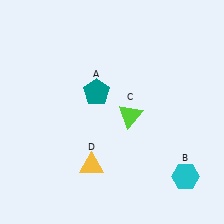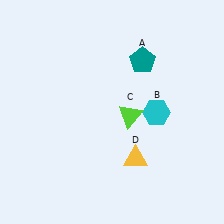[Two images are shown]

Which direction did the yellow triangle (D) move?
The yellow triangle (D) moved right.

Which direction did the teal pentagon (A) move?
The teal pentagon (A) moved right.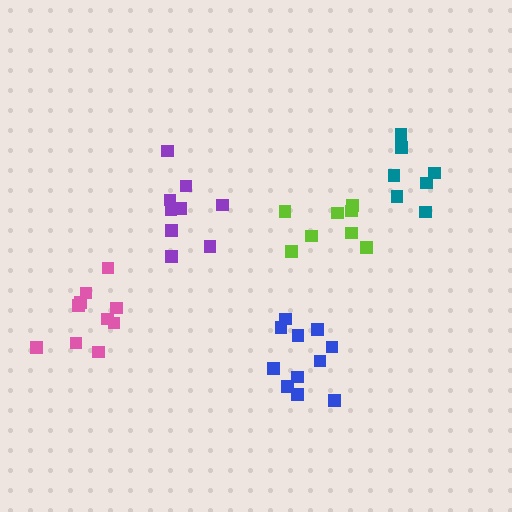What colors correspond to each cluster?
The clusters are colored: purple, pink, teal, blue, lime.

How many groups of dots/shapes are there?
There are 5 groups.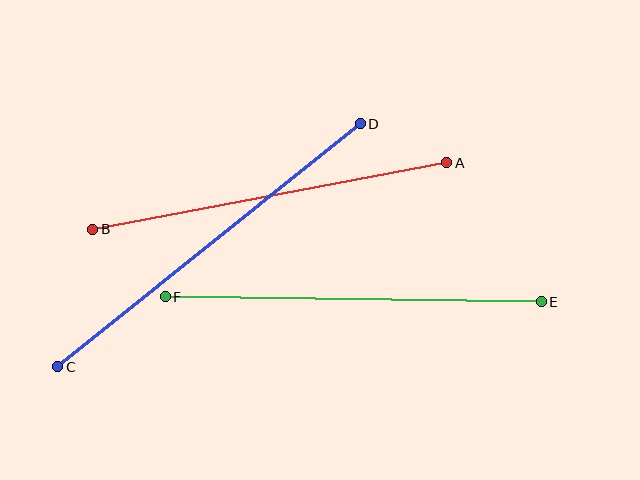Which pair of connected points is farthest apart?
Points C and D are farthest apart.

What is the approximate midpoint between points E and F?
The midpoint is at approximately (353, 299) pixels.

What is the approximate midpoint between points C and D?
The midpoint is at approximately (209, 245) pixels.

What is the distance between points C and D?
The distance is approximately 388 pixels.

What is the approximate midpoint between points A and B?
The midpoint is at approximately (270, 196) pixels.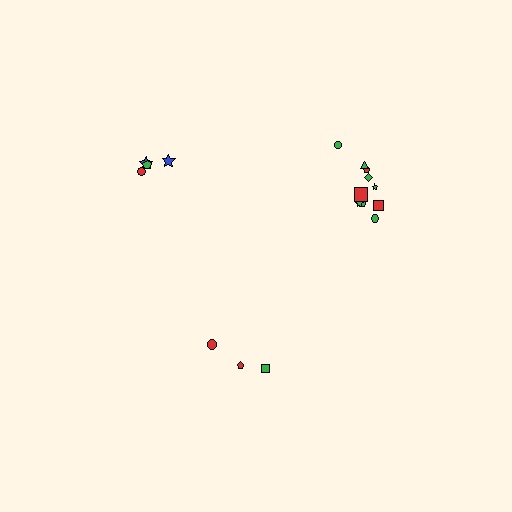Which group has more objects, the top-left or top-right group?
The top-right group.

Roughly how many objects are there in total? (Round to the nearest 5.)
Roughly 15 objects in total.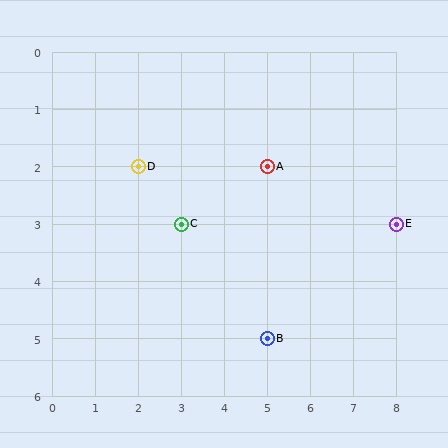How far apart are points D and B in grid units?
Points D and B are 3 columns and 3 rows apart (about 4.2 grid units diagonally).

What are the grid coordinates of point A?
Point A is at grid coordinates (5, 2).